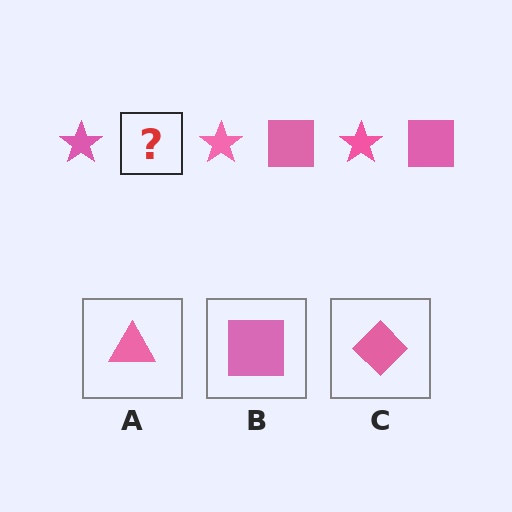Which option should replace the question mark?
Option B.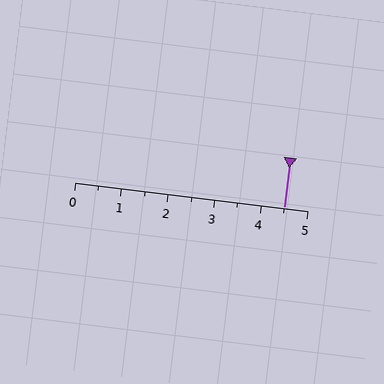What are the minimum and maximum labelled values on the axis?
The axis runs from 0 to 5.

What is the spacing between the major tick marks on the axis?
The major ticks are spaced 1 apart.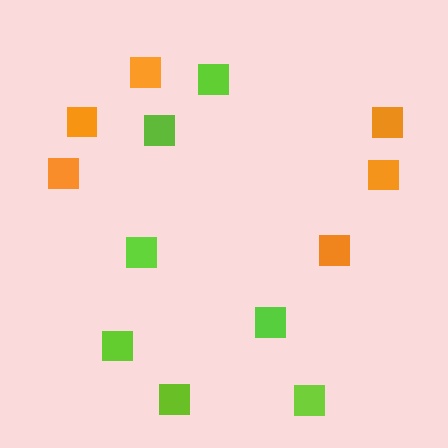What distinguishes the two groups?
There are 2 groups: one group of lime squares (7) and one group of orange squares (6).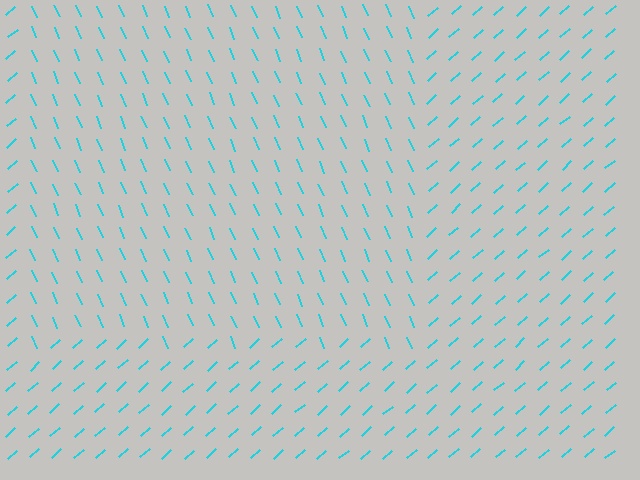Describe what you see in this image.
The image is filled with small cyan line segments. A rectangle region in the image has lines oriented differently from the surrounding lines, creating a visible texture boundary.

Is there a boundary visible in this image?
Yes, there is a texture boundary formed by a change in line orientation.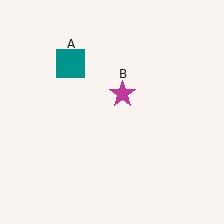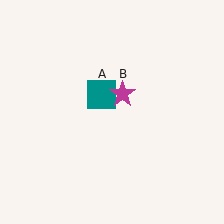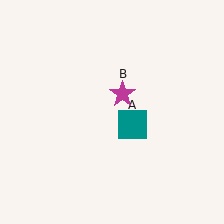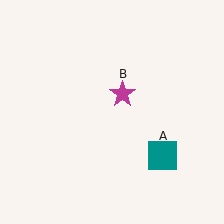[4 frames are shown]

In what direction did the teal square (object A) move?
The teal square (object A) moved down and to the right.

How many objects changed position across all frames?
1 object changed position: teal square (object A).